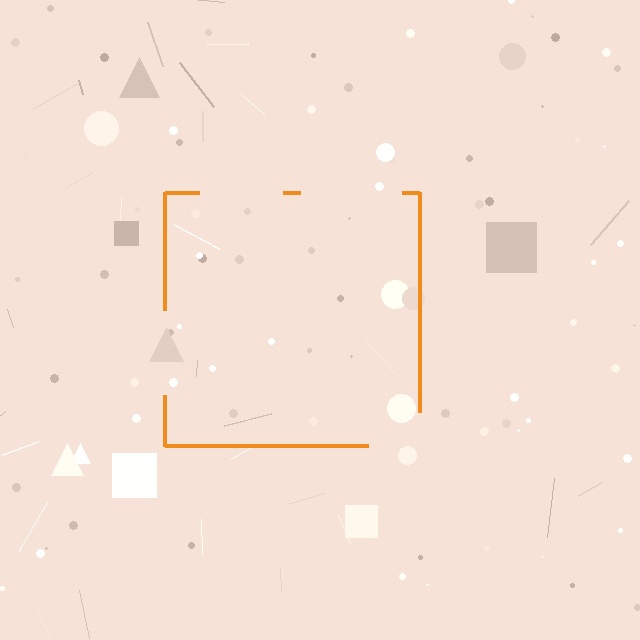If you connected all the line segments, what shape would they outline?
They would outline a square.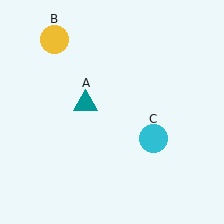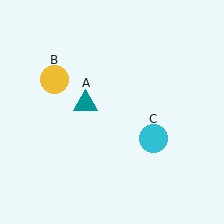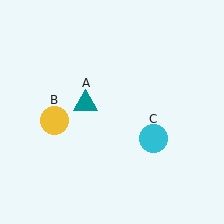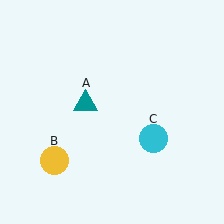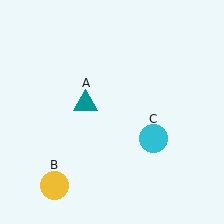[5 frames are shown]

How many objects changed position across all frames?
1 object changed position: yellow circle (object B).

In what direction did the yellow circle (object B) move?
The yellow circle (object B) moved down.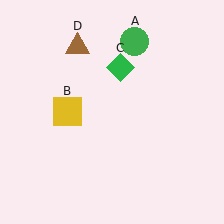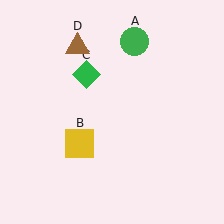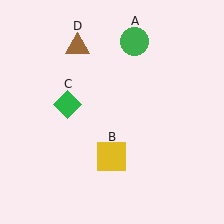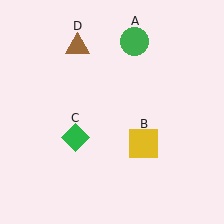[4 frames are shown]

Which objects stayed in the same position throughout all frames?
Green circle (object A) and brown triangle (object D) remained stationary.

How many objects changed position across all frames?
2 objects changed position: yellow square (object B), green diamond (object C).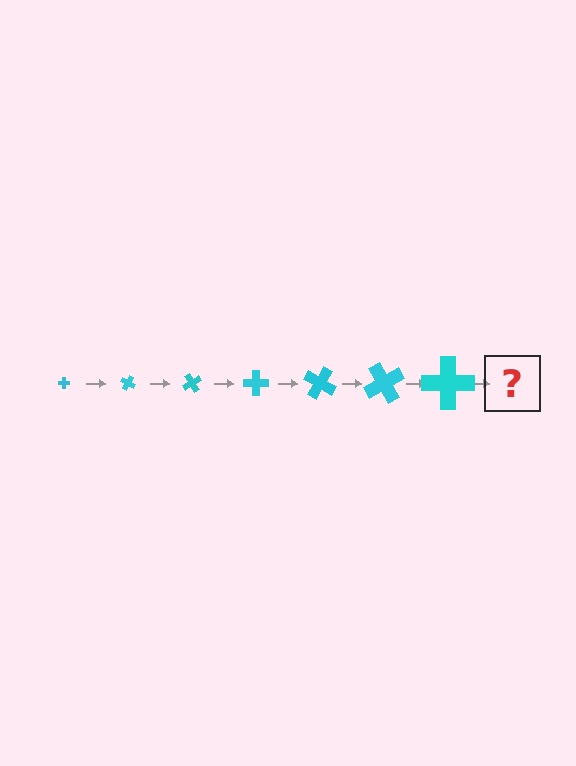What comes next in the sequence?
The next element should be a cross, larger than the previous one and rotated 210 degrees from the start.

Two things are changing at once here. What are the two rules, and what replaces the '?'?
The two rules are that the cross grows larger each step and it rotates 30 degrees each step. The '?' should be a cross, larger than the previous one and rotated 210 degrees from the start.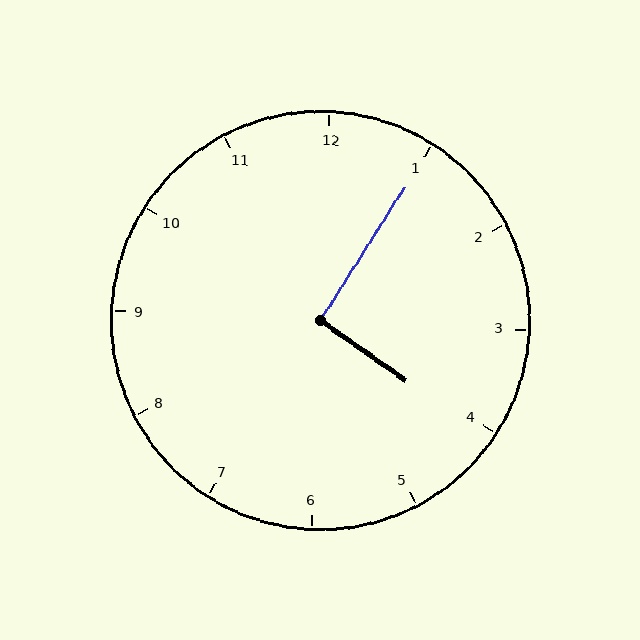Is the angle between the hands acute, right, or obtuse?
It is right.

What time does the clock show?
4:05.